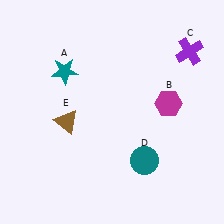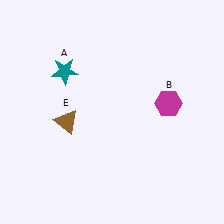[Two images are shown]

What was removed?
The purple cross (C), the teal circle (D) were removed in Image 2.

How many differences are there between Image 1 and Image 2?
There are 2 differences between the two images.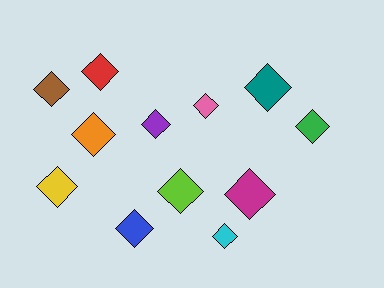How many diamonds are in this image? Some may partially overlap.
There are 12 diamonds.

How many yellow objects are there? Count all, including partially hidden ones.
There is 1 yellow object.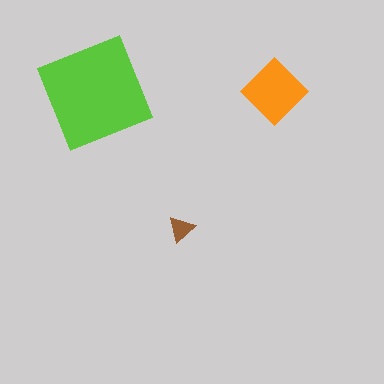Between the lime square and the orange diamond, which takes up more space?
The lime square.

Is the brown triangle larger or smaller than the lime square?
Smaller.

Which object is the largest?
The lime square.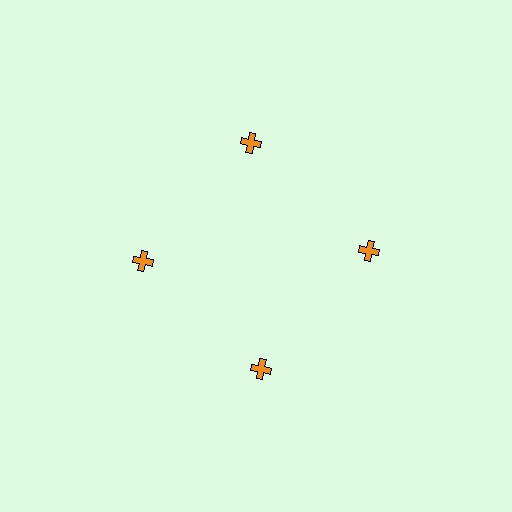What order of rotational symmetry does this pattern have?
This pattern has 4-fold rotational symmetry.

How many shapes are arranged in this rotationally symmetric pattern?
There are 4 shapes, arranged in 4 groups of 1.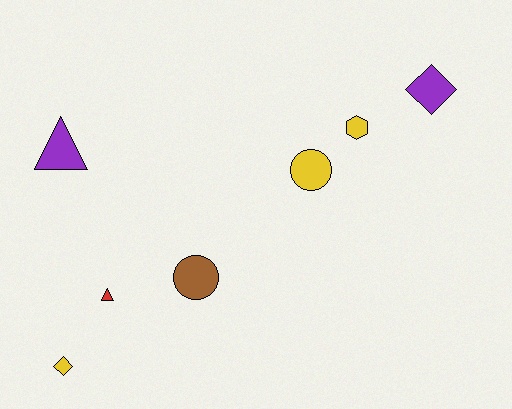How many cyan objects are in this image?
There are no cyan objects.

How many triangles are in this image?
There are 2 triangles.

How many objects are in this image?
There are 7 objects.